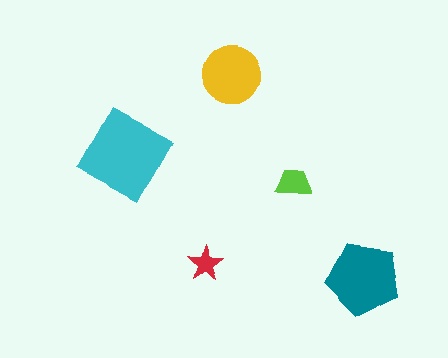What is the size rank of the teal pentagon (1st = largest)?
2nd.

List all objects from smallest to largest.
The red star, the lime trapezoid, the yellow circle, the teal pentagon, the cyan square.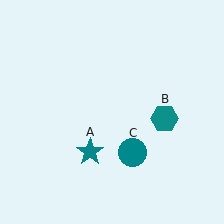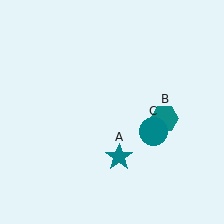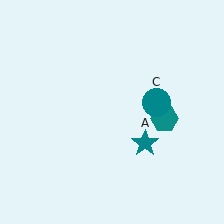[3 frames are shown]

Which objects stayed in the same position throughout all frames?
Teal hexagon (object B) remained stationary.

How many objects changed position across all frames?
2 objects changed position: teal star (object A), teal circle (object C).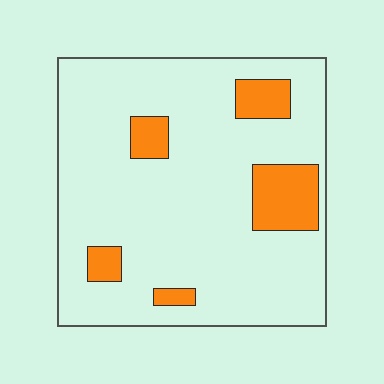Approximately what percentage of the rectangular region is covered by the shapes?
Approximately 15%.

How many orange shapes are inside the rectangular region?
5.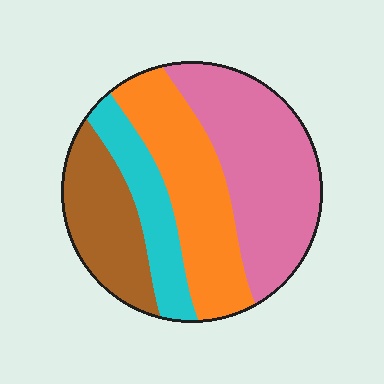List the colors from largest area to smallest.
From largest to smallest: pink, orange, brown, cyan.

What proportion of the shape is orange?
Orange covers about 30% of the shape.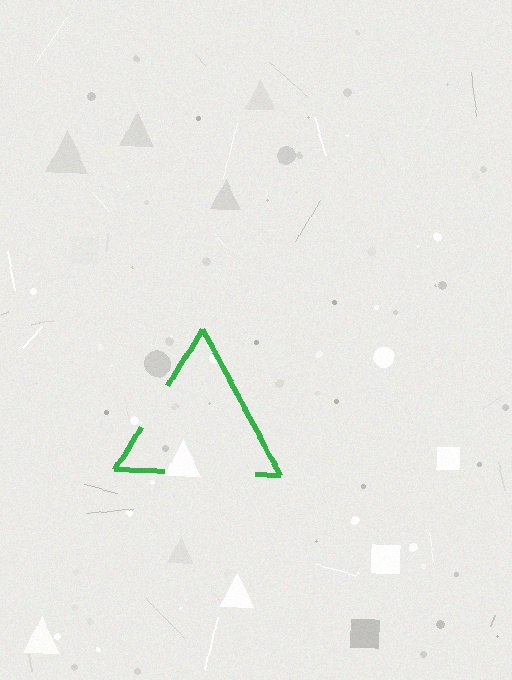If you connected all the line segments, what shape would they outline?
They would outline a triangle.